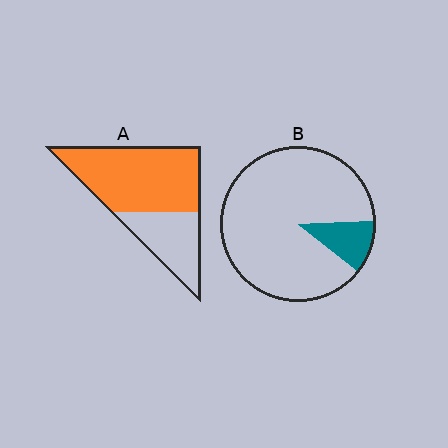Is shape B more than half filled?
No.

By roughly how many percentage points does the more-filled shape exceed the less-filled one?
By roughly 55 percentage points (A over B).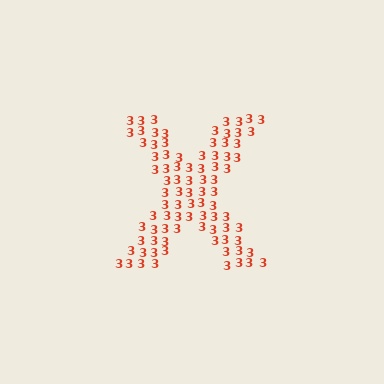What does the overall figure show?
The overall figure shows the letter X.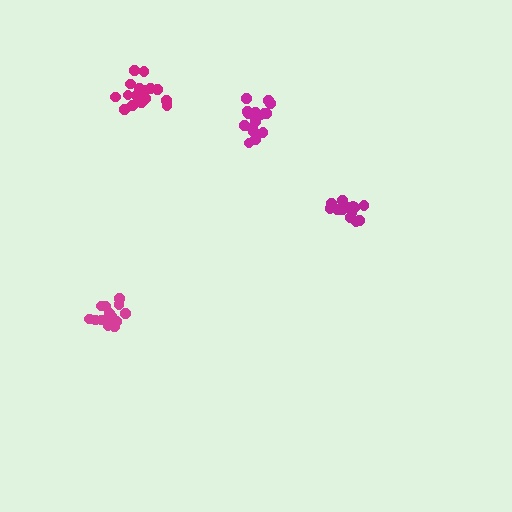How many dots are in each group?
Group 1: 14 dots, Group 2: 14 dots, Group 3: 18 dots, Group 4: 19 dots (65 total).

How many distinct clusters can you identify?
There are 4 distinct clusters.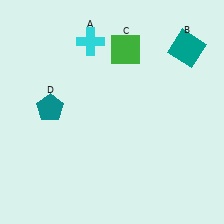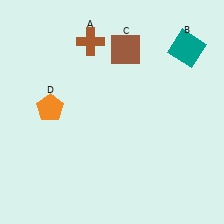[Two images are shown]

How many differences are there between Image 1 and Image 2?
There are 3 differences between the two images.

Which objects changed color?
A changed from cyan to brown. C changed from green to brown. D changed from teal to orange.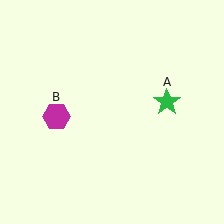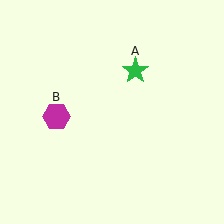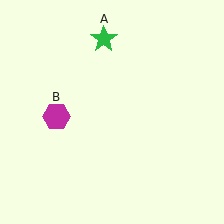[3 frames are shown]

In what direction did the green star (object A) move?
The green star (object A) moved up and to the left.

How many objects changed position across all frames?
1 object changed position: green star (object A).